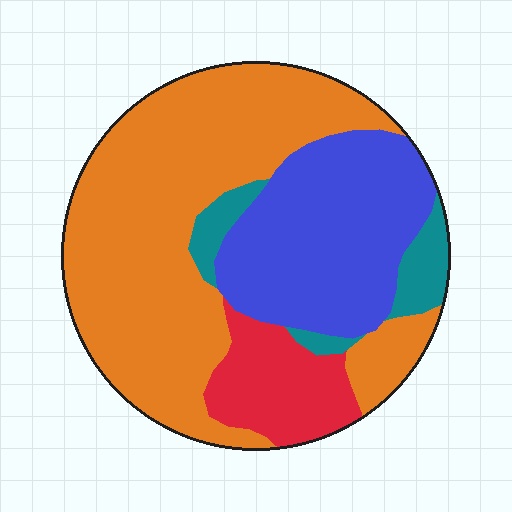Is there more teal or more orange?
Orange.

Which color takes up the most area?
Orange, at roughly 55%.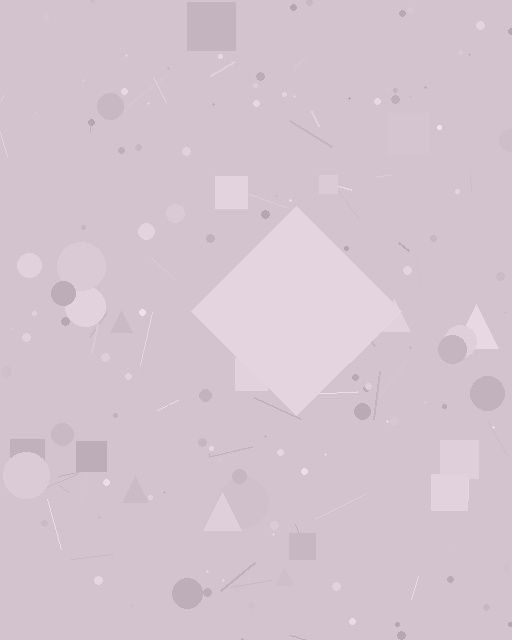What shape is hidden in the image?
A diamond is hidden in the image.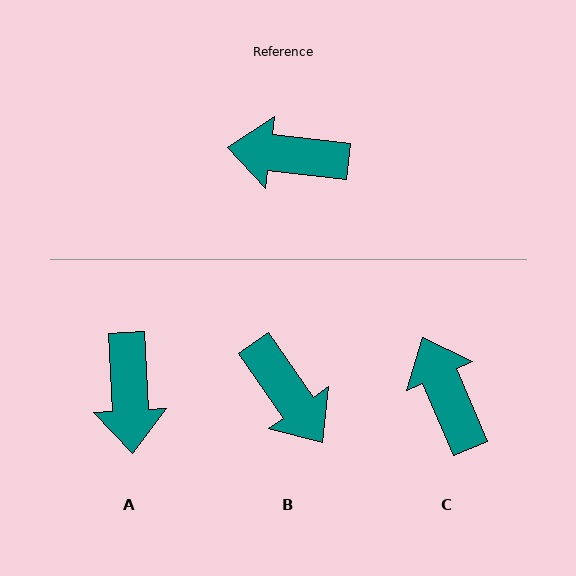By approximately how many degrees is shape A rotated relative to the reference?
Approximately 100 degrees counter-clockwise.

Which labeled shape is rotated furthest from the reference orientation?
B, about 132 degrees away.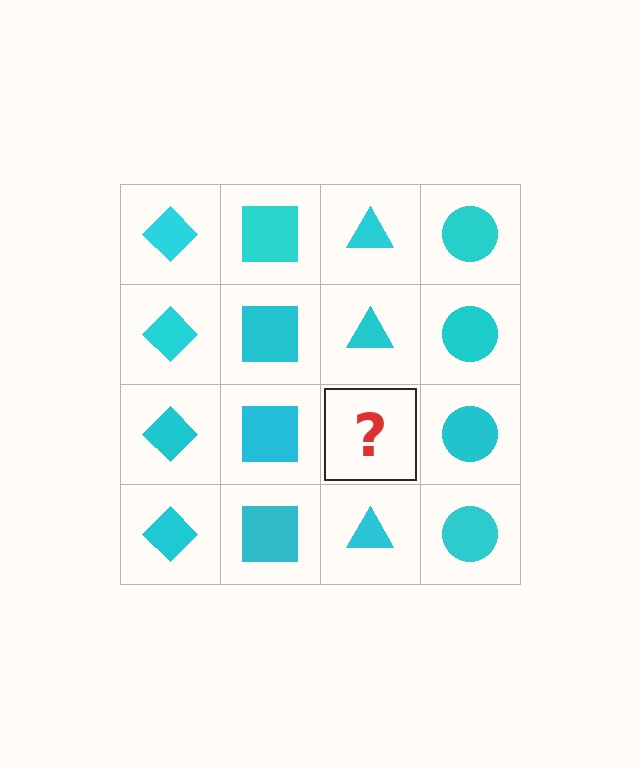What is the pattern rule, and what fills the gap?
The rule is that each column has a consistent shape. The gap should be filled with a cyan triangle.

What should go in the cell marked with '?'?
The missing cell should contain a cyan triangle.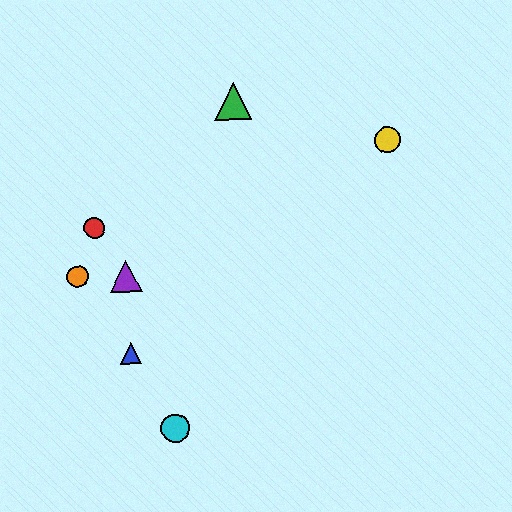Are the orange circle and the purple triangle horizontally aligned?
Yes, both are at y≈277.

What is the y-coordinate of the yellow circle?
The yellow circle is at y≈140.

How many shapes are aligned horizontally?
2 shapes (the purple triangle, the orange circle) are aligned horizontally.